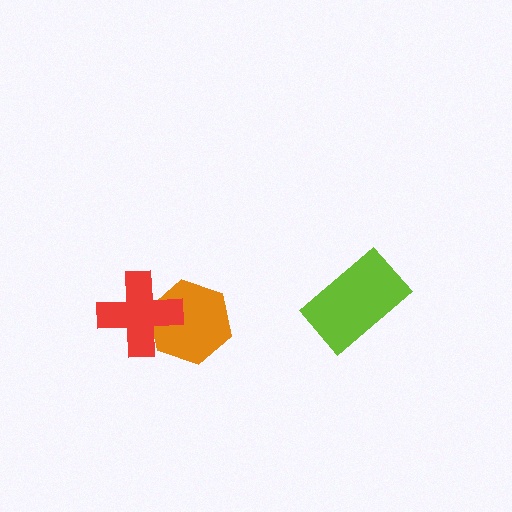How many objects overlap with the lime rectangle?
0 objects overlap with the lime rectangle.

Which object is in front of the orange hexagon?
The red cross is in front of the orange hexagon.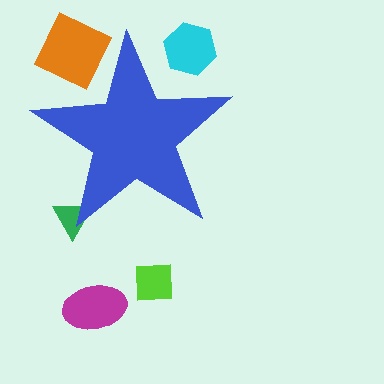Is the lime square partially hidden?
No, the lime square is fully visible.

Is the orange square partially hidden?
Yes, the orange square is partially hidden behind the blue star.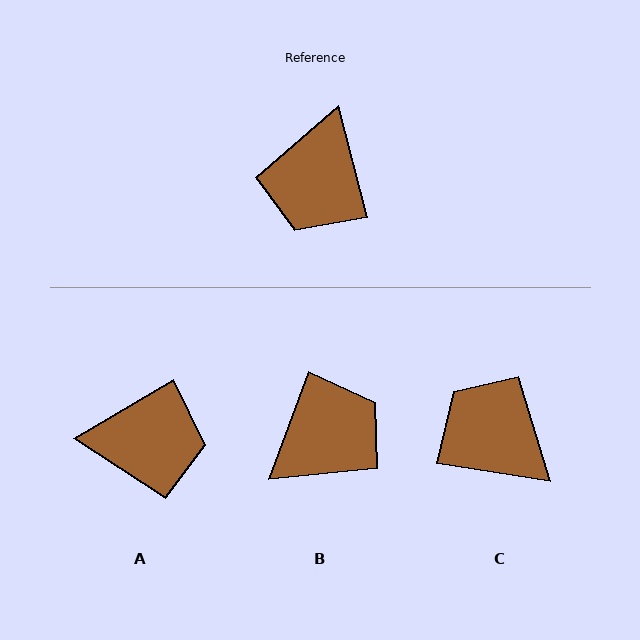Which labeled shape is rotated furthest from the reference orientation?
B, about 145 degrees away.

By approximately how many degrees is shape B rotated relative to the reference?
Approximately 145 degrees counter-clockwise.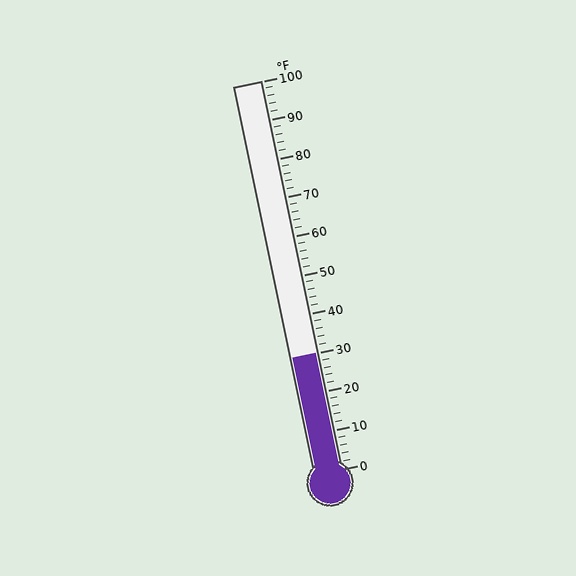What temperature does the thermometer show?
The thermometer shows approximately 30°F.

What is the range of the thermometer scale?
The thermometer scale ranges from 0°F to 100°F.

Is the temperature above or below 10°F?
The temperature is above 10°F.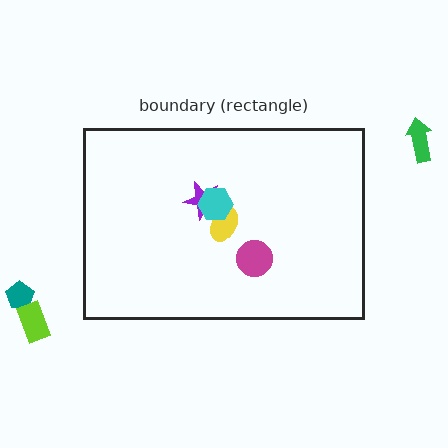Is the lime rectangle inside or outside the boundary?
Outside.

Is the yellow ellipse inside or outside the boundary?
Inside.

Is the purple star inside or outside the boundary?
Inside.